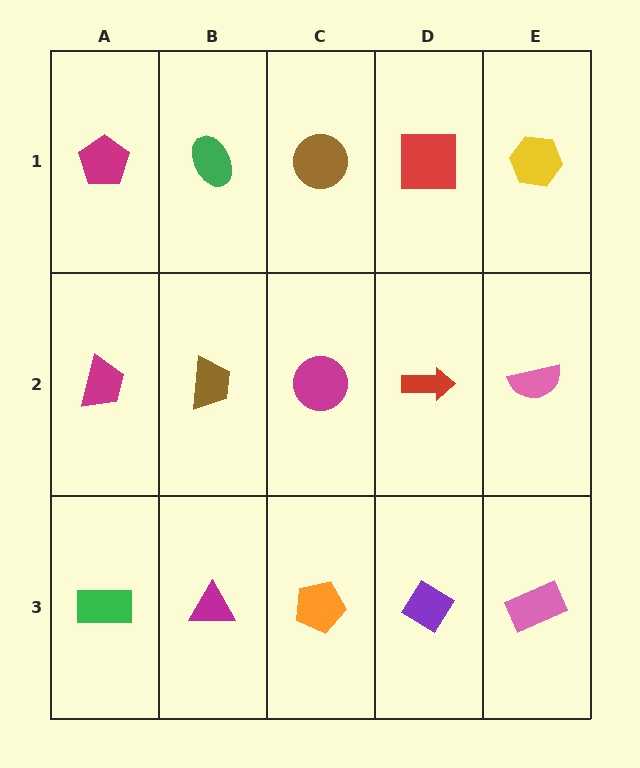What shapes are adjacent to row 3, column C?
A magenta circle (row 2, column C), a magenta triangle (row 3, column B), a purple diamond (row 3, column D).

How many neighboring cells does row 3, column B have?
3.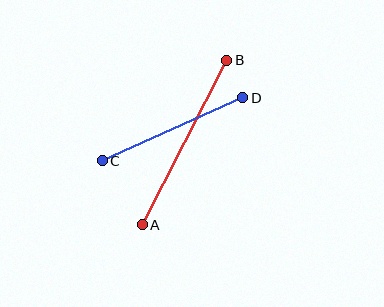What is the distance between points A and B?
The distance is approximately 185 pixels.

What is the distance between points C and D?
The distance is approximately 154 pixels.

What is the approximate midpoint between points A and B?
The midpoint is at approximately (185, 143) pixels.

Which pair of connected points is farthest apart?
Points A and B are farthest apart.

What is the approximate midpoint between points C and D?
The midpoint is at approximately (173, 129) pixels.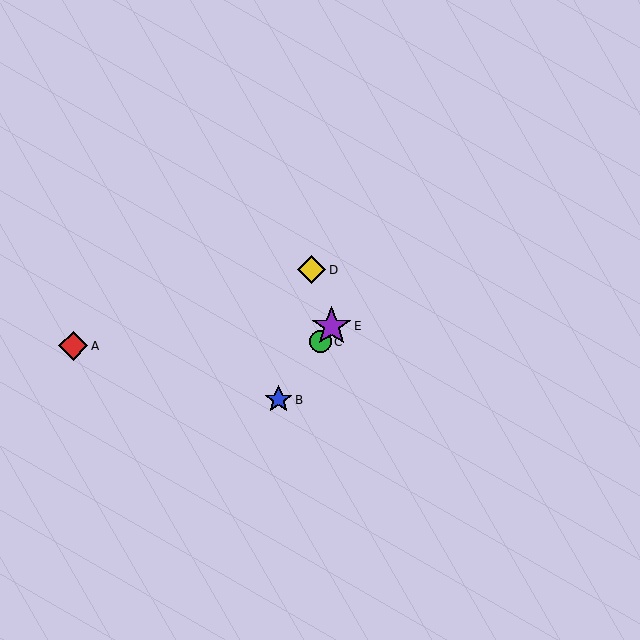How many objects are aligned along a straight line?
3 objects (B, C, E) are aligned along a straight line.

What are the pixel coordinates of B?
Object B is at (279, 400).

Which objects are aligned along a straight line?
Objects B, C, E are aligned along a straight line.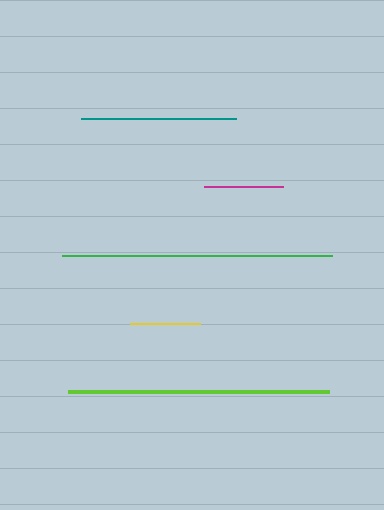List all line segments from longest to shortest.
From longest to shortest: green, lime, teal, magenta, yellow.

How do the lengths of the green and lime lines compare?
The green and lime lines are approximately the same length.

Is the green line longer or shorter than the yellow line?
The green line is longer than the yellow line.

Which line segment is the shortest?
The yellow line is the shortest at approximately 70 pixels.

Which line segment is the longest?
The green line is the longest at approximately 271 pixels.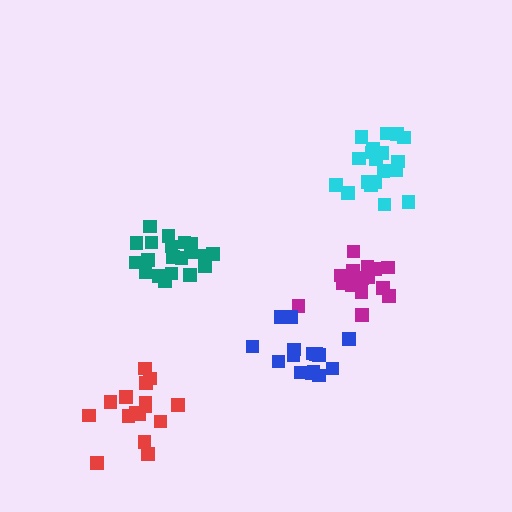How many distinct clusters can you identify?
There are 5 distinct clusters.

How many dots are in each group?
Group 1: 20 dots, Group 2: 19 dots, Group 3: 15 dots, Group 4: 16 dots, Group 5: 15 dots (85 total).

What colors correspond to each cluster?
The clusters are colored: teal, cyan, magenta, red, blue.